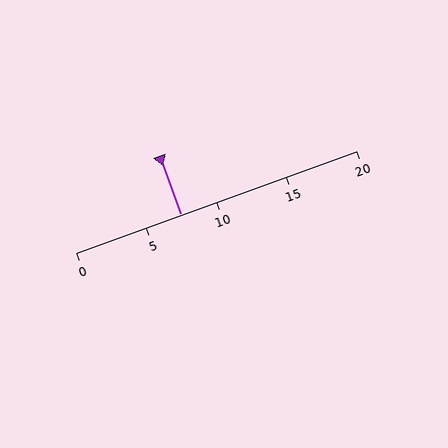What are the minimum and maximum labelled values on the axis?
The axis runs from 0 to 20.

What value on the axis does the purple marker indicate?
The marker indicates approximately 7.5.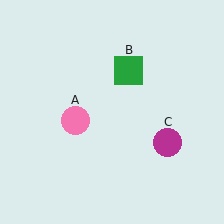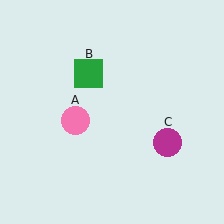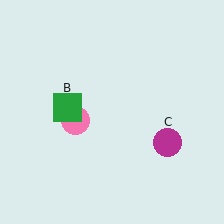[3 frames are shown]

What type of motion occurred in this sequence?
The green square (object B) rotated counterclockwise around the center of the scene.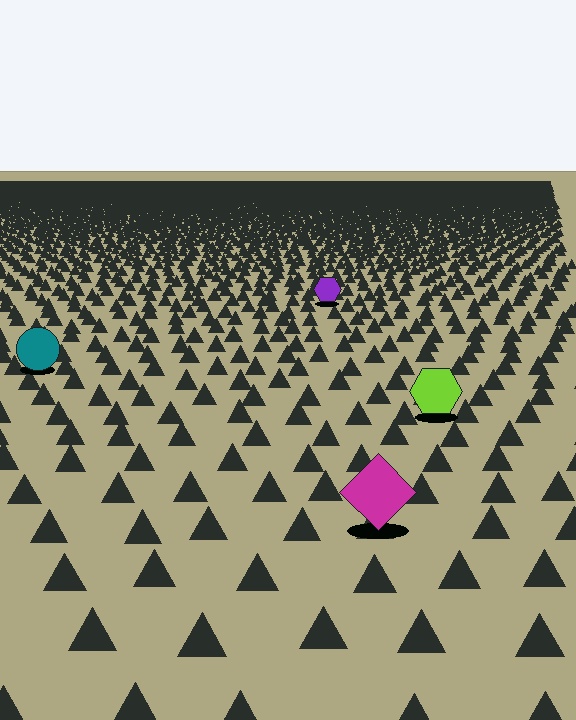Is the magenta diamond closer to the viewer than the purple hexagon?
Yes. The magenta diamond is closer — you can tell from the texture gradient: the ground texture is coarser near it.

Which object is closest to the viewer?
The magenta diamond is closest. The texture marks near it are larger and more spread out.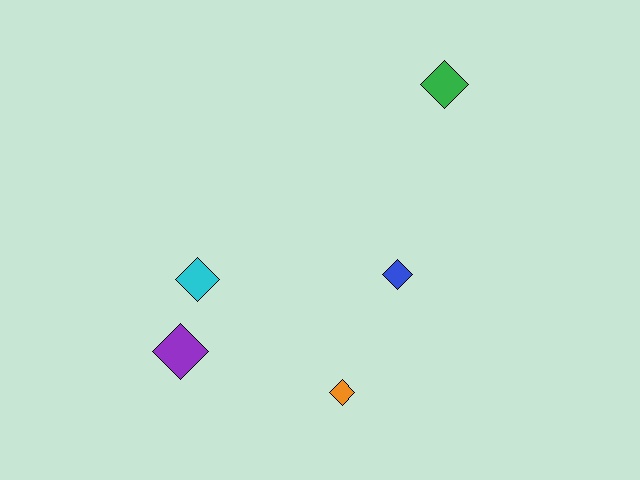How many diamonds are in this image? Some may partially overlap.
There are 5 diamonds.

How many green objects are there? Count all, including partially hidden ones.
There is 1 green object.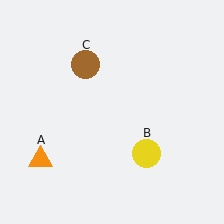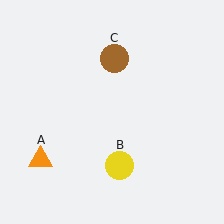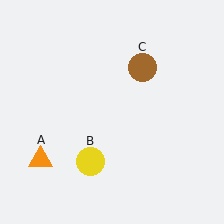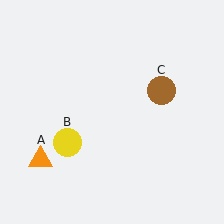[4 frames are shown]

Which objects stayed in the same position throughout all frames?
Orange triangle (object A) remained stationary.